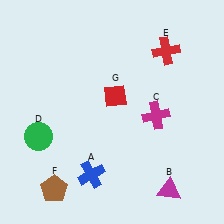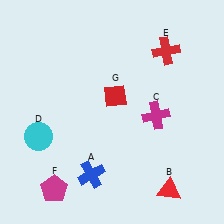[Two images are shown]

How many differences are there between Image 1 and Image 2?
There are 3 differences between the two images.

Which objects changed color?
B changed from magenta to red. D changed from green to cyan. F changed from brown to magenta.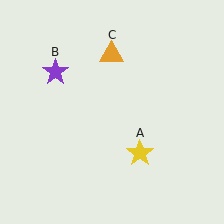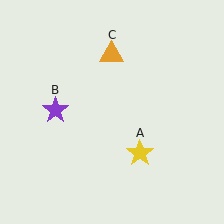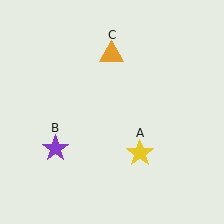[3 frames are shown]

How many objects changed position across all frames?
1 object changed position: purple star (object B).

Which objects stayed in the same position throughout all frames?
Yellow star (object A) and orange triangle (object C) remained stationary.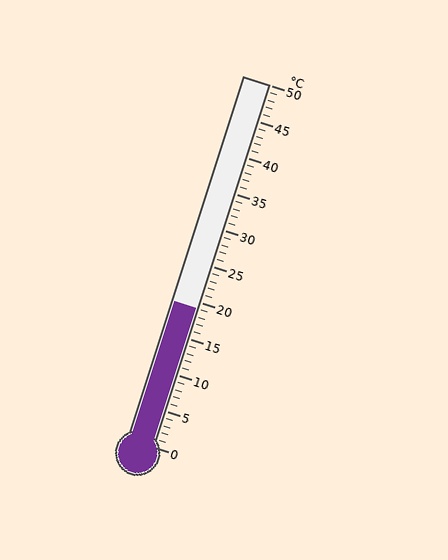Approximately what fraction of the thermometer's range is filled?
The thermometer is filled to approximately 40% of its range.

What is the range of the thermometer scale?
The thermometer scale ranges from 0°C to 50°C.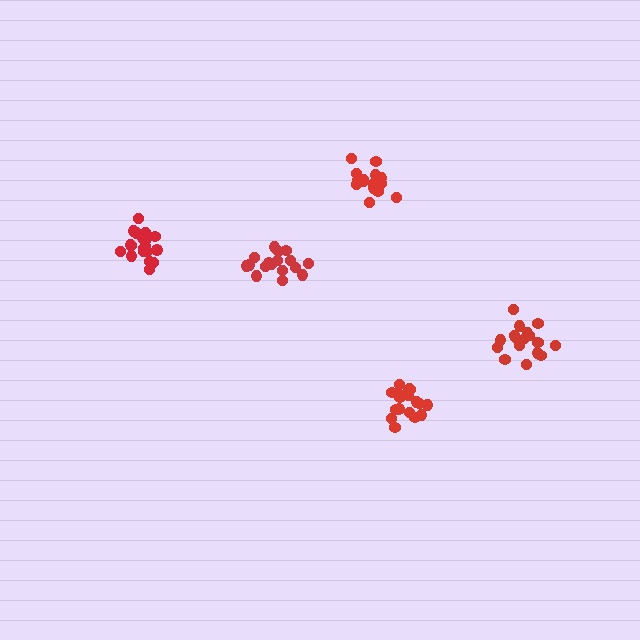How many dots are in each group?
Group 1: 21 dots, Group 2: 16 dots, Group 3: 18 dots, Group 4: 18 dots, Group 5: 17 dots (90 total).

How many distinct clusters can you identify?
There are 5 distinct clusters.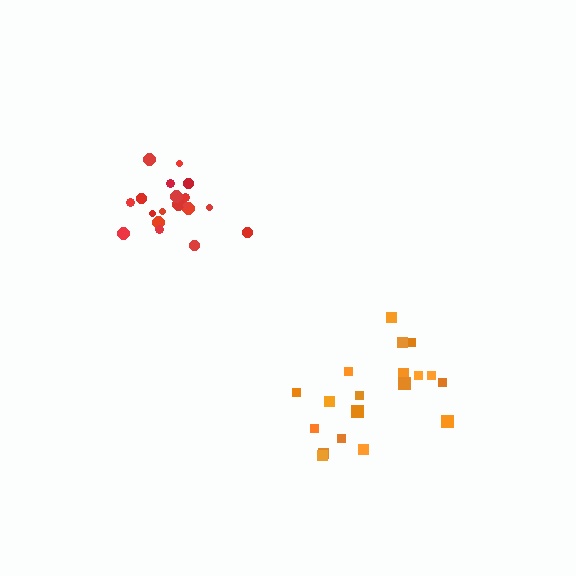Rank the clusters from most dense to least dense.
red, orange.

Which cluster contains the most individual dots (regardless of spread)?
Red (20).